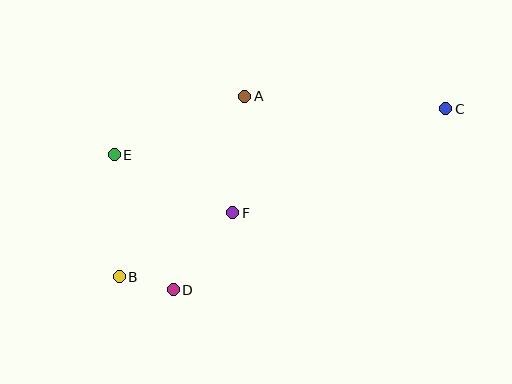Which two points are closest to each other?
Points B and D are closest to each other.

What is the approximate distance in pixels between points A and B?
The distance between A and B is approximately 220 pixels.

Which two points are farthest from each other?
Points B and C are farthest from each other.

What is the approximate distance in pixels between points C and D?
The distance between C and D is approximately 327 pixels.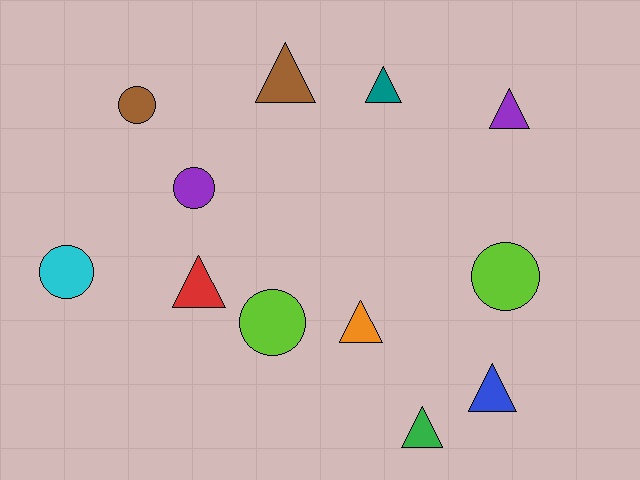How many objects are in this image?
There are 12 objects.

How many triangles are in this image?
There are 7 triangles.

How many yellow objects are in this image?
There are no yellow objects.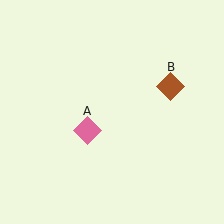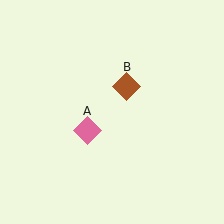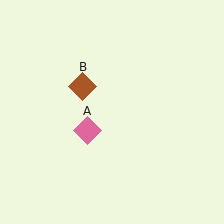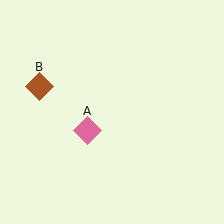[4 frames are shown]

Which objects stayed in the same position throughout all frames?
Pink diamond (object A) remained stationary.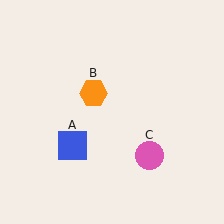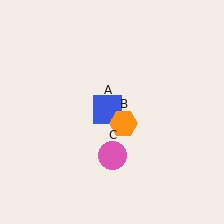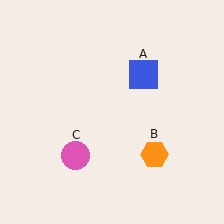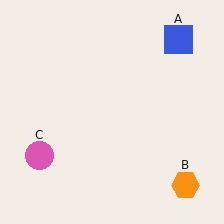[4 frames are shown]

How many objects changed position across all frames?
3 objects changed position: blue square (object A), orange hexagon (object B), pink circle (object C).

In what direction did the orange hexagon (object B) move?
The orange hexagon (object B) moved down and to the right.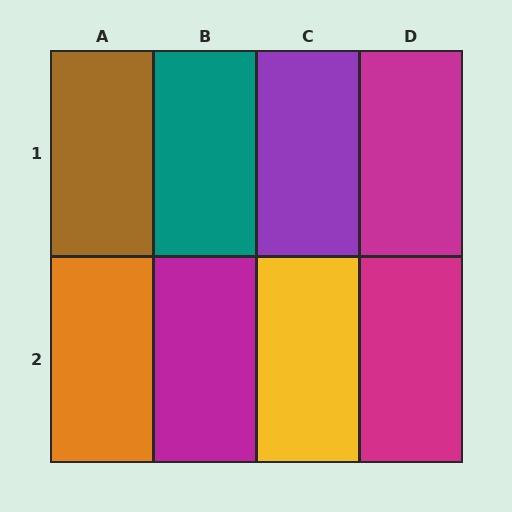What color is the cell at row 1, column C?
Purple.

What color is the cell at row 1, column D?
Magenta.